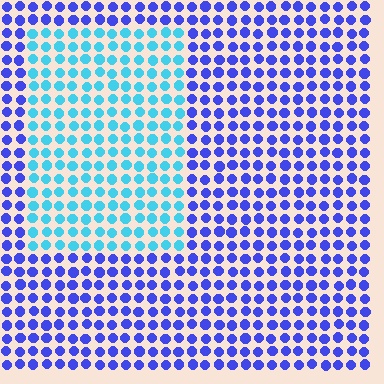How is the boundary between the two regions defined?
The boundary is defined purely by a slight shift in hue (about 49 degrees). Spacing, size, and orientation are identical on both sides.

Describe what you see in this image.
The image is filled with small blue elements in a uniform arrangement. A rectangle-shaped region is visible where the elements are tinted to a slightly different hue, forming a subtle color boundary.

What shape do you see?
I see a rectangle.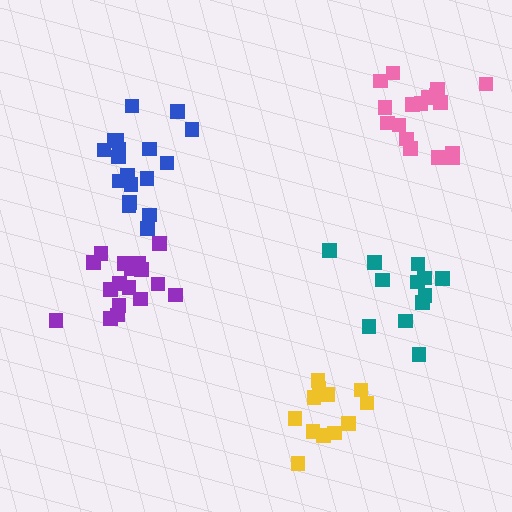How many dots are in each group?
Group 1: 18 dots, Group 2: 17 dots, Group 3: 17 dots, Group 4: 12 dots, Group 5: 12 dots (76 total).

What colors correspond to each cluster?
The clusters are colored: blue, pink, purple, teal, yellow.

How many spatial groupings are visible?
There are 5 spatial groupings.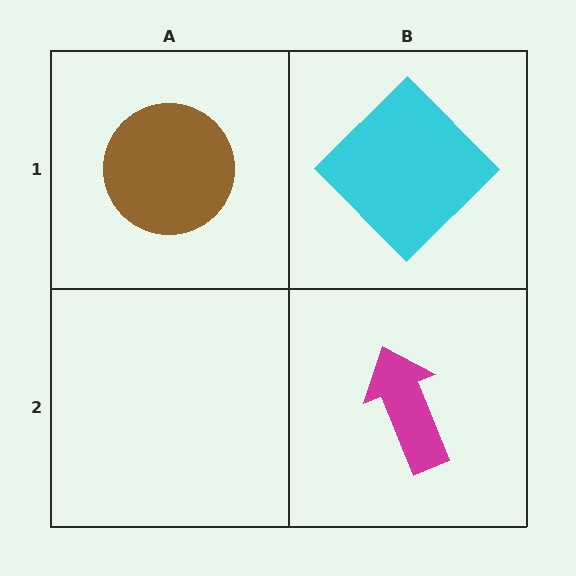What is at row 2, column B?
A magenta arrow.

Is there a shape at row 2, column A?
No, that cell is empty.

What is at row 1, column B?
A cyan diamond.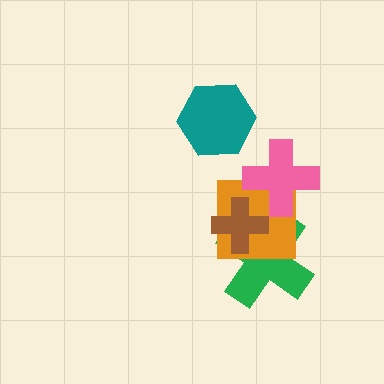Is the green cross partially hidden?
Yes, it is partially covered by another shape.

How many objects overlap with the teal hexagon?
0 objects overlap with the teal hexagon.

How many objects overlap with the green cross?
2 objects overlap with the green cross.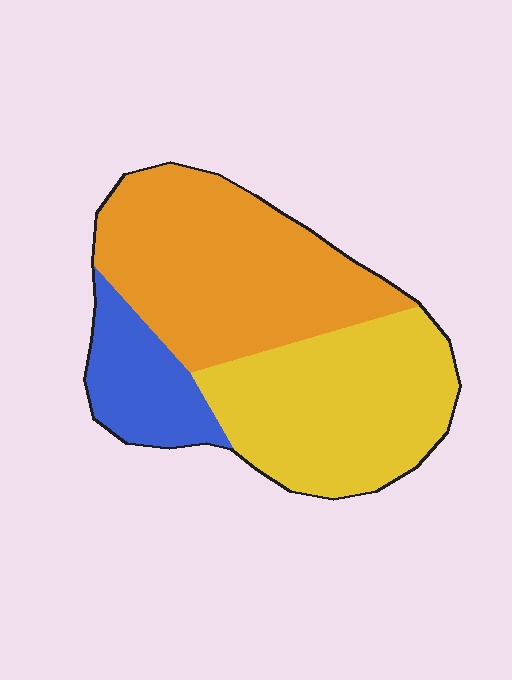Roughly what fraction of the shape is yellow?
Yellow covers around 40% of the shape.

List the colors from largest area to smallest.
From largest to smallest: orange, yellow, blue.